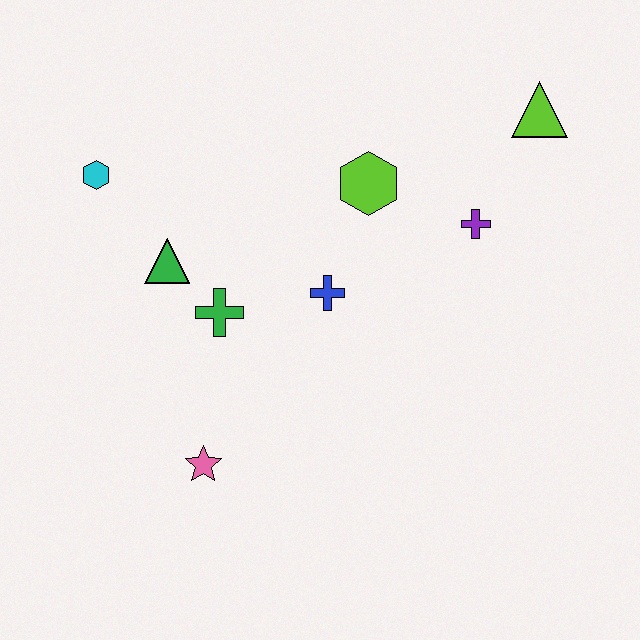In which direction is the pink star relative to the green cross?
The pink star is below the green cross.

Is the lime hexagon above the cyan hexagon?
No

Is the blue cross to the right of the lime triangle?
No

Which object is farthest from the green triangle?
The lime triangle is farthest from the green triangle.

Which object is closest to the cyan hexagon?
The green triangle is closest to the cyan hexagon.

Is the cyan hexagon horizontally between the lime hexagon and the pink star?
No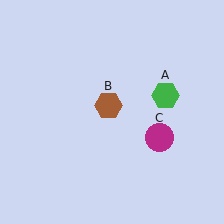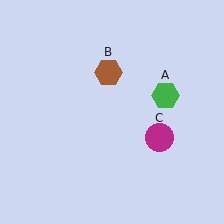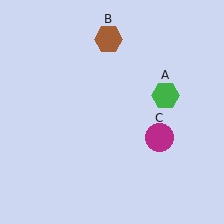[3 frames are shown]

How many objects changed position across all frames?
1 object changed position: brown hexagon (object B).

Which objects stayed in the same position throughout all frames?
Green hexagon (object A) and magenta circle (object C) remained stationary.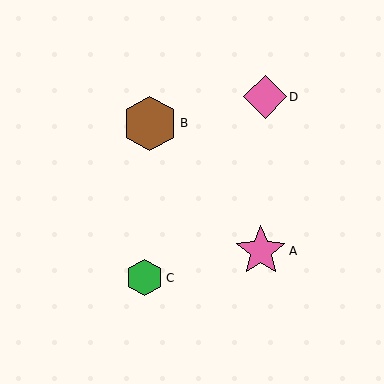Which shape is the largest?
The brown hexagon (labeled B) is the largest.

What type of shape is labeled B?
Shape B is a brown hexagon.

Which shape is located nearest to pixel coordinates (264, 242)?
The pink star (labeled A) at (261, 251) is nearest to that location.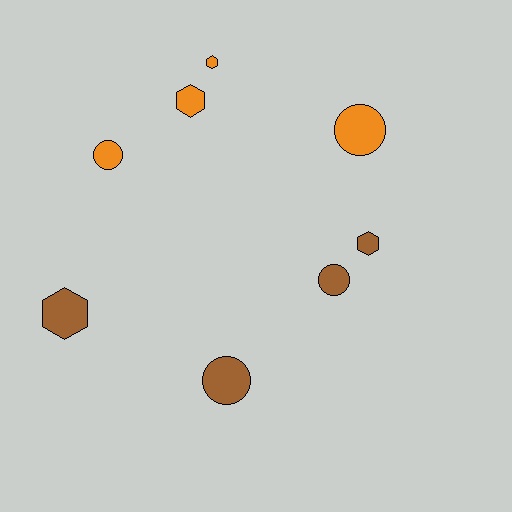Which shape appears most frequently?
Circle, with 4 objects.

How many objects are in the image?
There are 8 objects.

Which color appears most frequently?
Brown, with 4 objects.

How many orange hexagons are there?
There are 2 orange hexagons.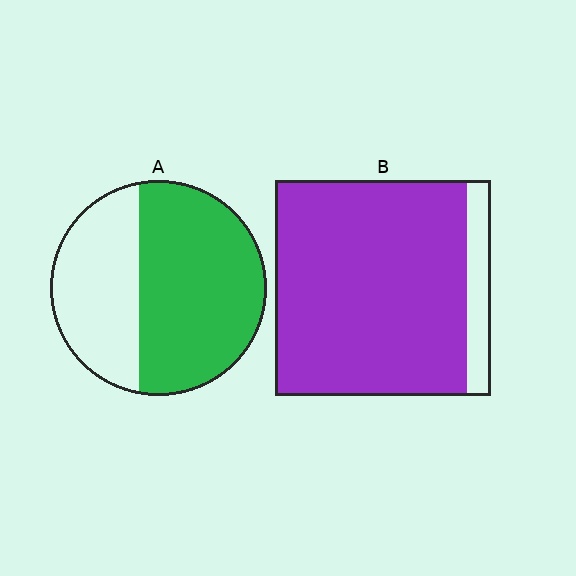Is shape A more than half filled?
Yes.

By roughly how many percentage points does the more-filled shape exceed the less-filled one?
By roughly 30 percentage points (B over A).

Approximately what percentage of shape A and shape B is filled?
A is approximately 60% and B is approximately 90%.